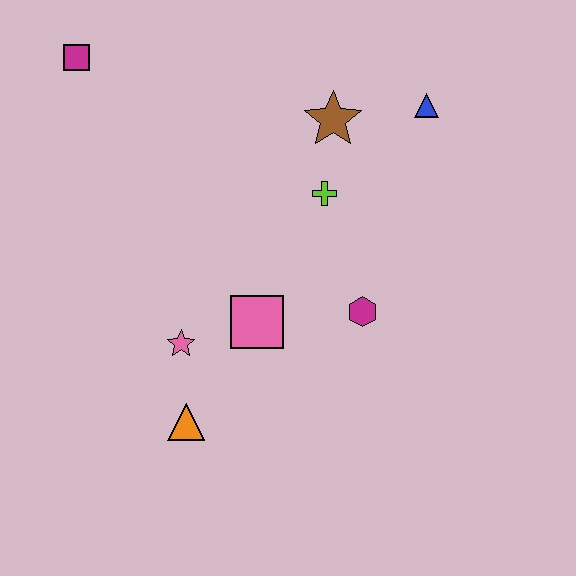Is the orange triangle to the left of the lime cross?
Yes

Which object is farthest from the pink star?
The blue triangle is farthest from the pink star.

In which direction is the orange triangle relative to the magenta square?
The orange triangle is below the magenta square.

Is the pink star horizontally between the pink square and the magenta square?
Yes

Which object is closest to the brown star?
The lime cross is closest to the brown star.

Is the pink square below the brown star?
Yes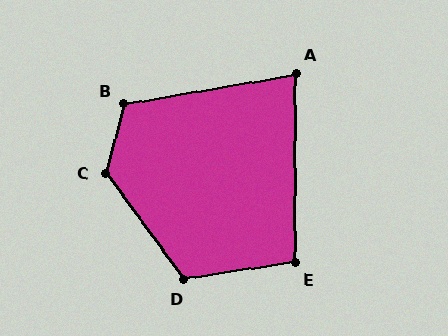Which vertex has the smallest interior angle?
A, at approximately 80 degrees.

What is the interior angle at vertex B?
Approximately 115 degrees (obtuse).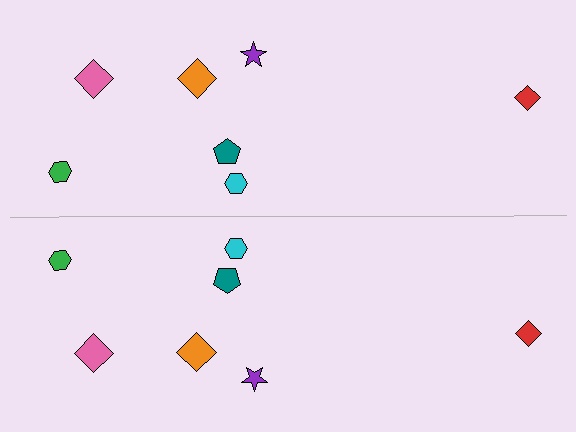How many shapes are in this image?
There are 14 shapes in this image.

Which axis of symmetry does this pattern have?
The pattern has a horizontal axis of symmetry running through the center of the image.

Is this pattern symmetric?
Yes, this pattern has bilateral (reflection) symmetry.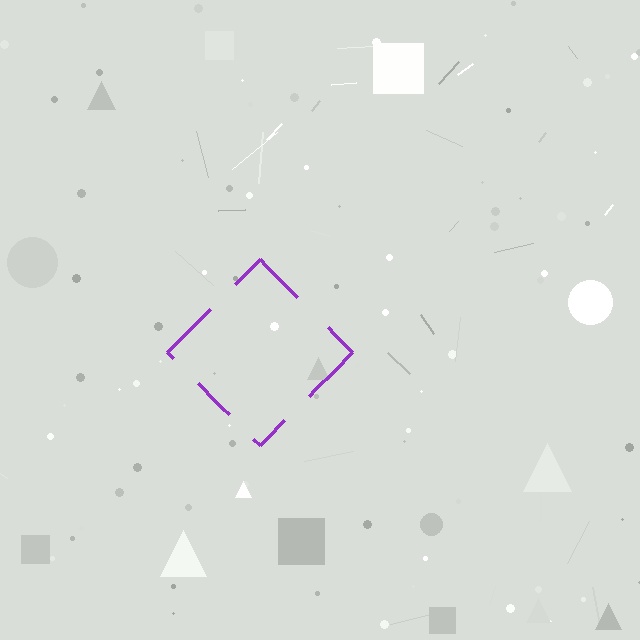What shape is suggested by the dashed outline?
The dashed outline suggests a diamond.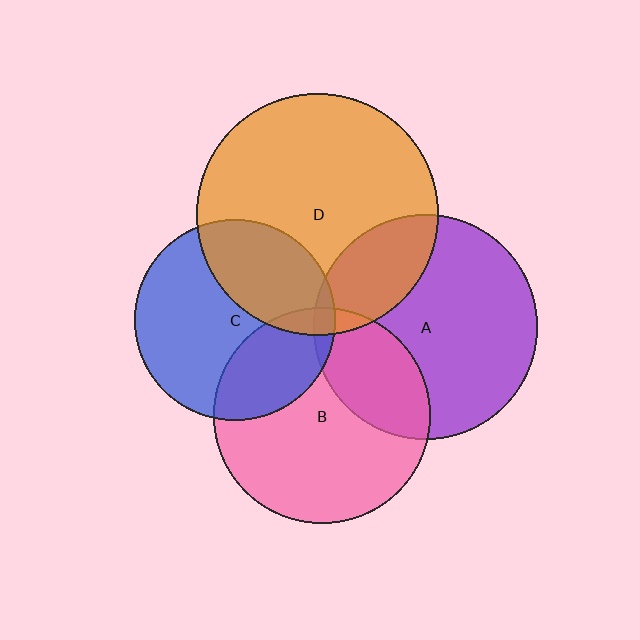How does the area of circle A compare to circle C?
Approximately 1.2 times.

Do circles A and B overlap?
Yes.